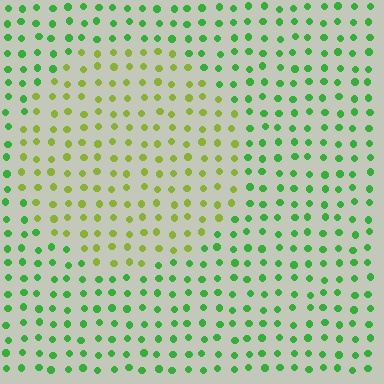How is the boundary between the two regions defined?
The boundary is defined purely by a slight shift in hue (about 44 degrees). Spacing, size, and orientation are identical on both sides.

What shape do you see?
I see a circle.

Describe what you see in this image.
The image is filled with small green elements in a uniform arrangement. A circle-shaped region is visible where the elements are tinted to a slightly different hue, forming a subtle color boundary.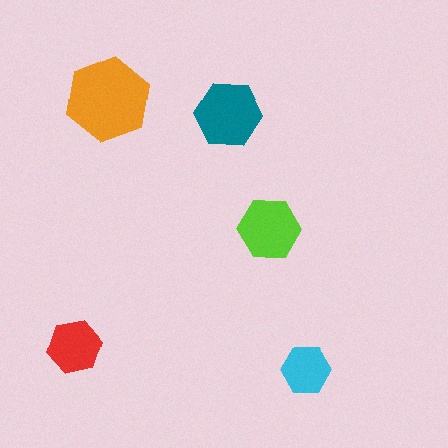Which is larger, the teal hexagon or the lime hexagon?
The teal one.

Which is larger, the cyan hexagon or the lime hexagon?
The lime one.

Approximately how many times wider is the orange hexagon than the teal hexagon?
About 1.5 times wider.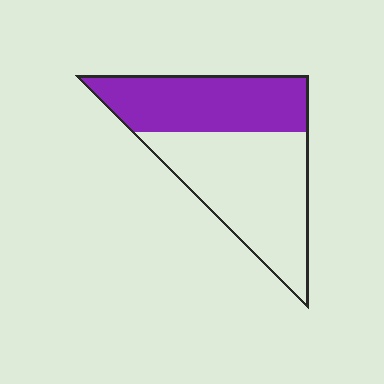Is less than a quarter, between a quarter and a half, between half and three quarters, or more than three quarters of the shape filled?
Between a quarter and a half.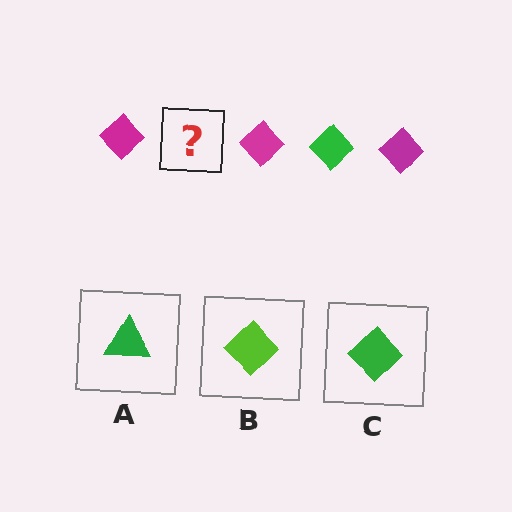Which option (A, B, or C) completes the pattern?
C.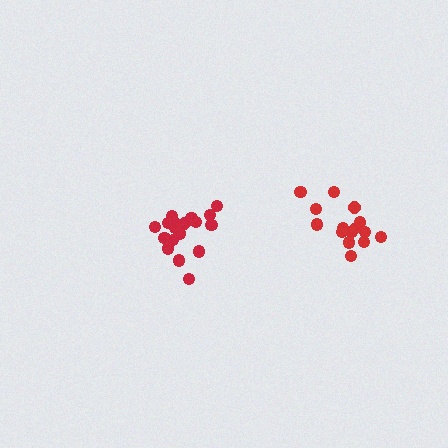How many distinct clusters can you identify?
There are 2 distinct clusters.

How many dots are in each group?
Group 1: 18 dots, Group 2: 15 dots (33 total).